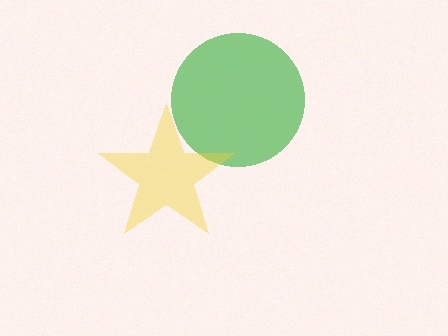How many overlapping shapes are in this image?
There are 2 overlapping shapes in the image.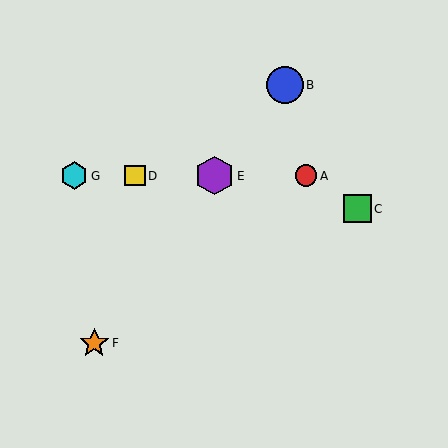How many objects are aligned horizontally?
4 objects (A, D, E, G) are aligned horizontally.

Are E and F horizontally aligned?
No, E is at y≈176 and F is at y≈343.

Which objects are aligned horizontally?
Objects A, D, E, G are aligned horizontally.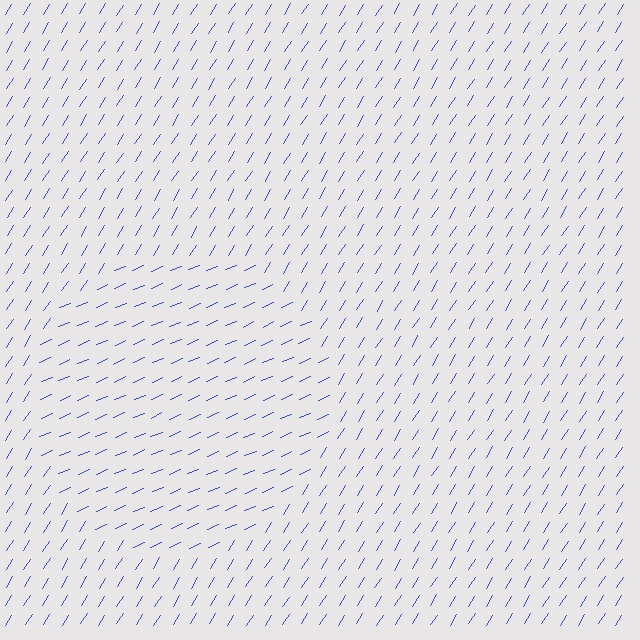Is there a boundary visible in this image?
Yes, there is a texture boundary formed by a change in line orientation.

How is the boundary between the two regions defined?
The boundary is defined purely by a change in line orientation (approximately 35 degrees difference). All lines are the same color and thickness.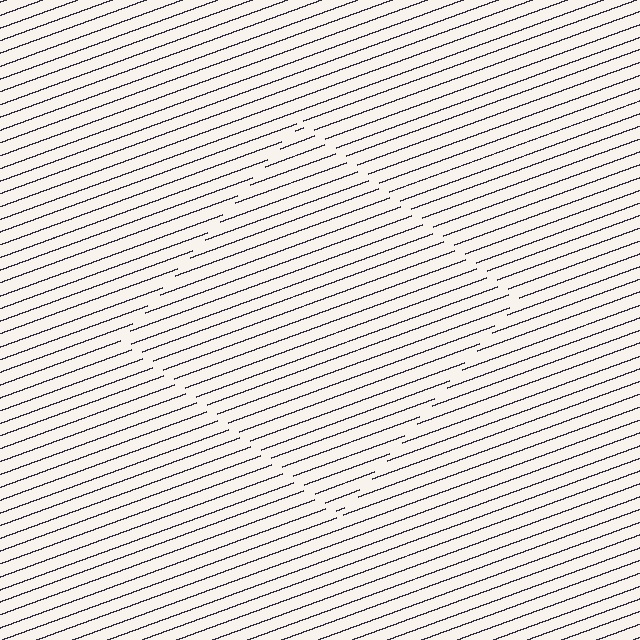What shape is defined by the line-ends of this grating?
An illusory square. The interior of the shape contains the same grating, shifted by half a period — the contour is defined by the phase discontinuity where line-ends from the inner and outer gratings abut.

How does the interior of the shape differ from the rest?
The interior of the shape contains the same grating, shifted by half a period — the contour is defined by the phase discontinuity where line-ends from the inner and outer gratings abut.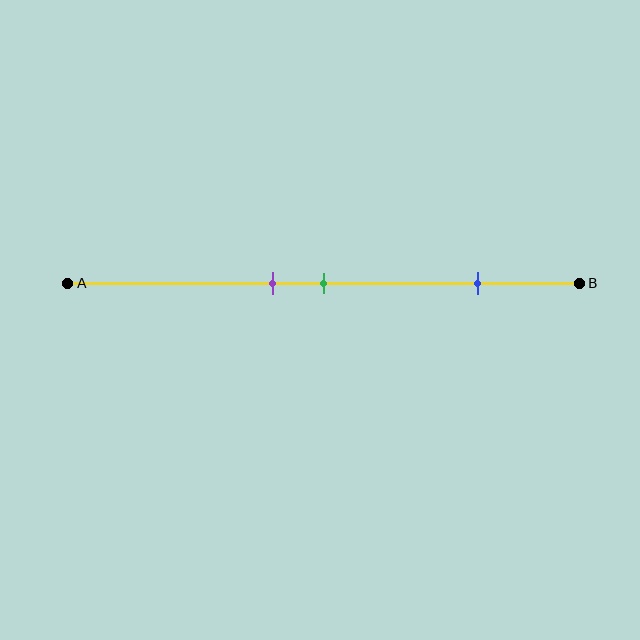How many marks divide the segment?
There are 3 marks dividing the segment.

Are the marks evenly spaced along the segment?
No, the marks are not evenly spaced.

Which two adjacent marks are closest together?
The purple and green marks are the closest adjacent pair.